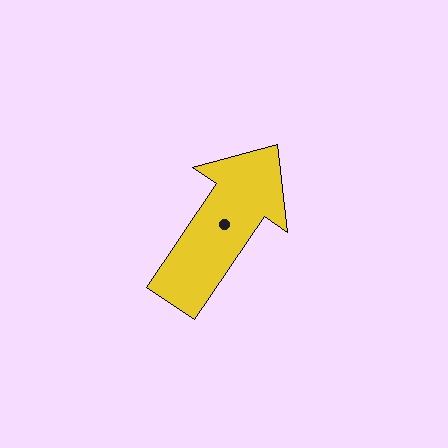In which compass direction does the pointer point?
Northeast.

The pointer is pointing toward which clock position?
Roughly 1 o'clock.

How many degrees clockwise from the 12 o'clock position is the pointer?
Approximately 34 degrees.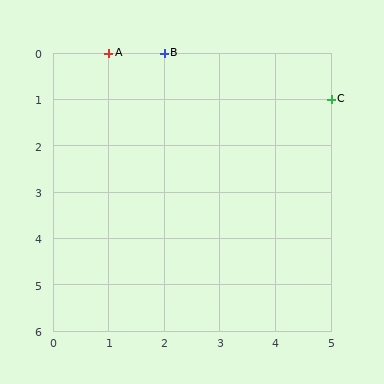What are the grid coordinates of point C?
Point C is at grid coordinates (5, 1).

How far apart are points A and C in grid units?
Points A and C are 4 columns and 1 row apart (about 4.1 grid units diagonally).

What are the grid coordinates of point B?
Point B is at grid coordinates (2, 0).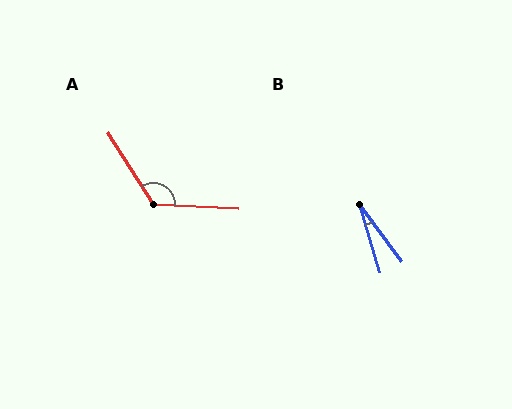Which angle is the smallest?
B, at approximately 20 degrees.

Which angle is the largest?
A, at approximately 125 degrees.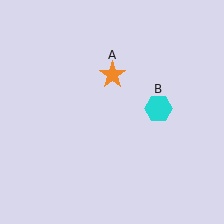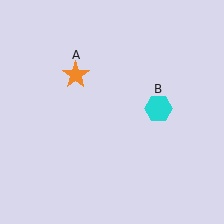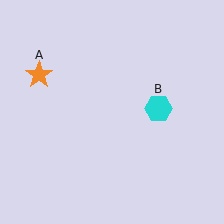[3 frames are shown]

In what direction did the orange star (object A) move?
The orange star (object A) moved left.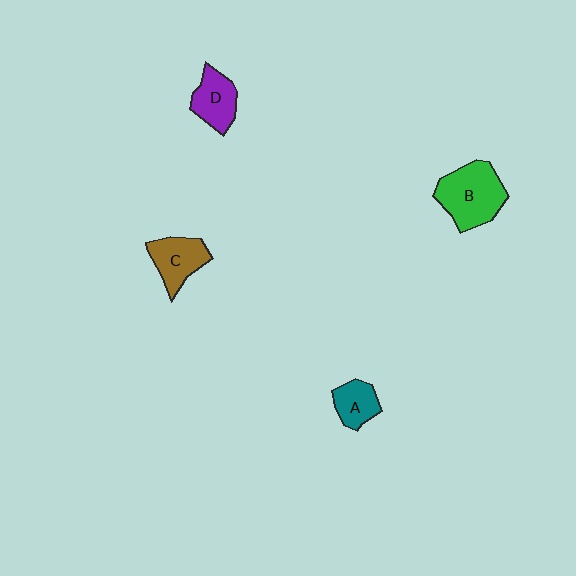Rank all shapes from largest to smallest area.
From largest to smallest: B (green), C (brown), D (purple), A (teal).